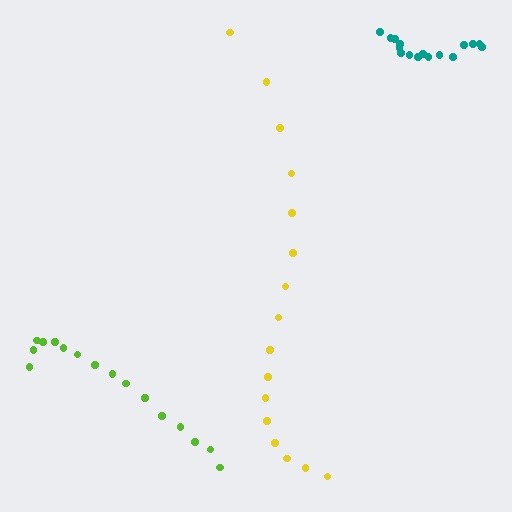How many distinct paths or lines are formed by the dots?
There are 3 distinct paths.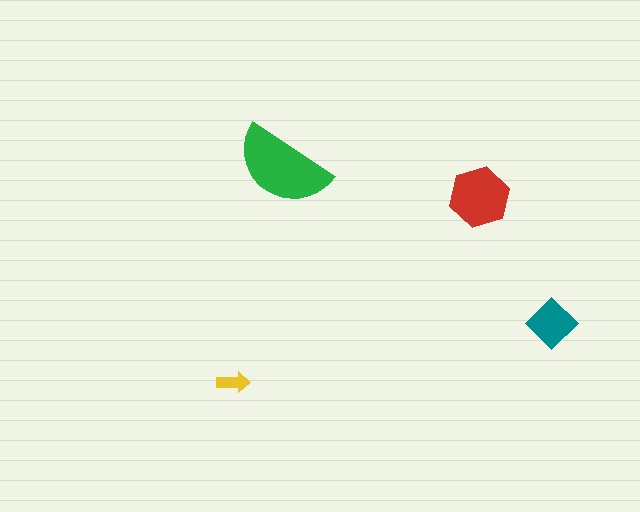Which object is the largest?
The green semicircle.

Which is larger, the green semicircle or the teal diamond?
The green semicircle.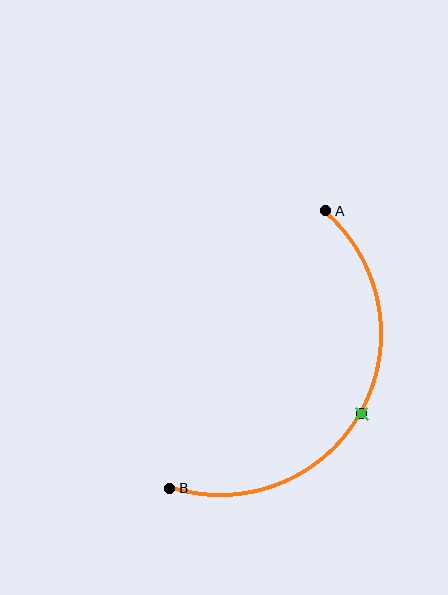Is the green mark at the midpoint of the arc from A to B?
Yes. The green mark lies on the arc at equal arc-length from both A and B — it is the arc midpoint.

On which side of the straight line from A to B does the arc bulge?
The arc bulges to the right of the straight line connecting A and B.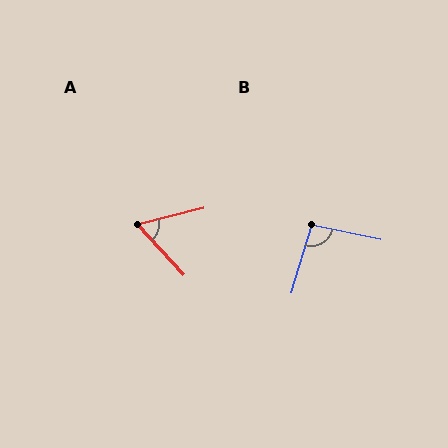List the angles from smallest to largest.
A (61°), B (95°).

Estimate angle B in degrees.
Approximately 95 degrees.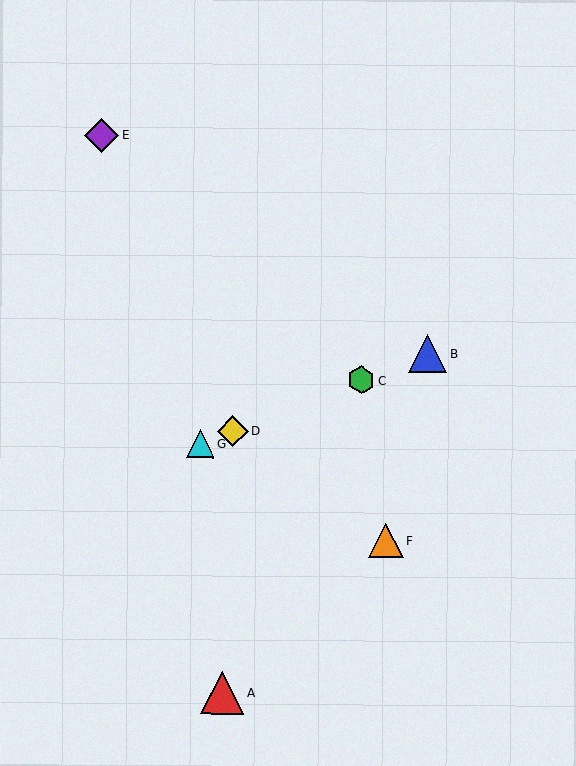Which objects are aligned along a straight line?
Objects B, C, D, G are aligned along a straight line.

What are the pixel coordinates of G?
Object G is at (200, 444).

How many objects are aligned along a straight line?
4 objects (B, C, D, G) are aligned along a straight line.